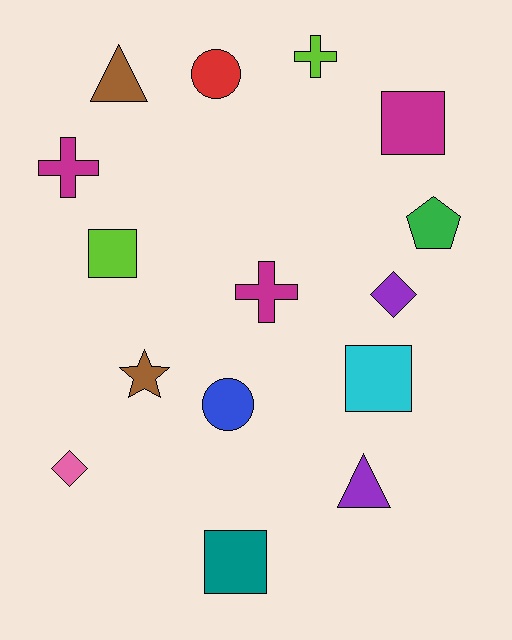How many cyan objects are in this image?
There is 1 cyan object.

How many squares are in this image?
There are 4 squares.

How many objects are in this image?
There are 15 objects.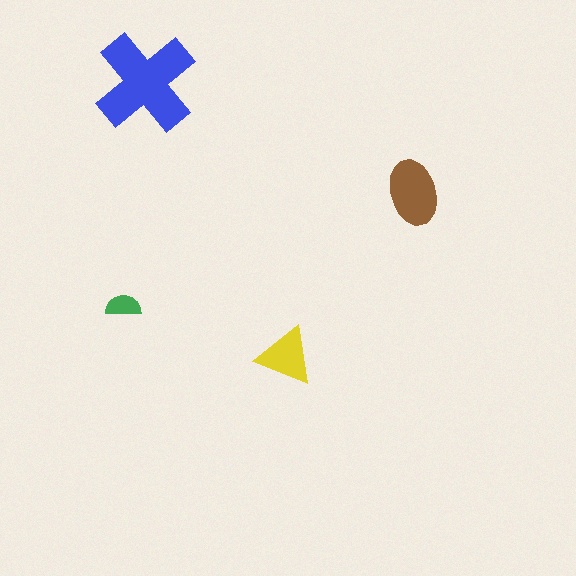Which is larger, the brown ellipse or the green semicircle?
The brown ellipse.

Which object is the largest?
The blue cross.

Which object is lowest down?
The yellow triangle is bottommost.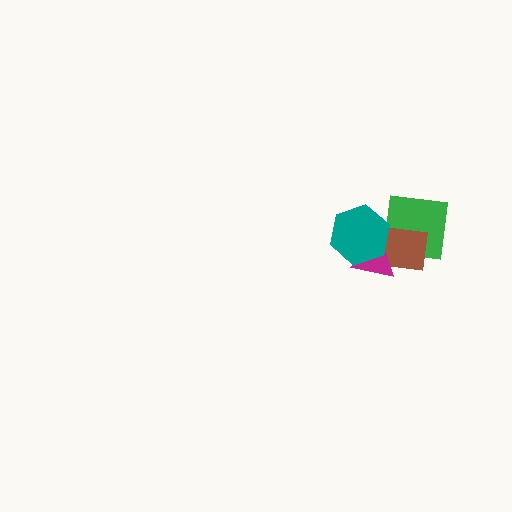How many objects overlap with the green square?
1 object overlaps with the green square.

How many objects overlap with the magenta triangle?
2 objects overlap with the magenta triangle.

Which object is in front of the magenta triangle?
The teal hexagon is in front of the magenta triangle.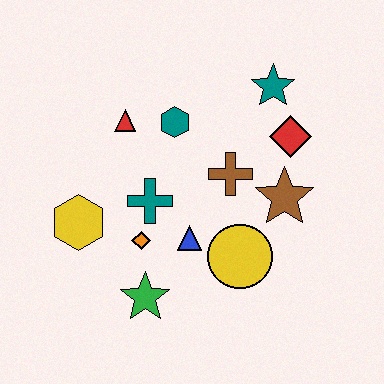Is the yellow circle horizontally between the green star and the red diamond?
Yes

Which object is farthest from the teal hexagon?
The green star is farthest from the teal hexagon.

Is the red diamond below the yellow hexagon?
No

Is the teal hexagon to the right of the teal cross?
Yes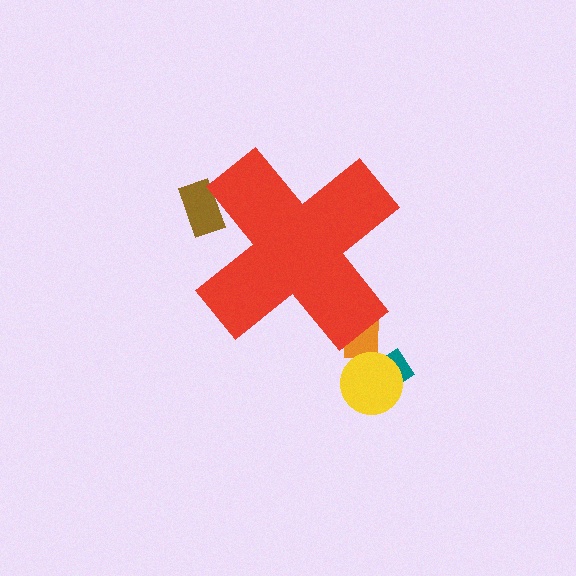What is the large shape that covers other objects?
A red cross.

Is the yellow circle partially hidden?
No, the yellow circle is fully visible.